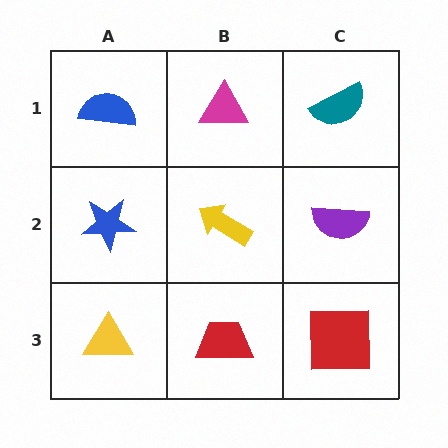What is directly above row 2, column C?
A teal semicircle.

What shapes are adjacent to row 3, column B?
A yellow arrow (row 2, column B), a yellow triangle (row 3, column A), a red square (row 3, column C).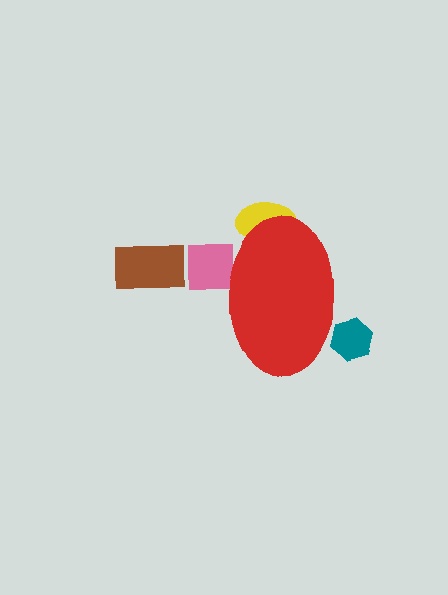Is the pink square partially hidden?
Yes, the pink square is partially hidden behind the red ellipse.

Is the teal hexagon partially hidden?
Yes, the teal hexagon is partially hidden behind the red ellipse.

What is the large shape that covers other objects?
A red ellipse.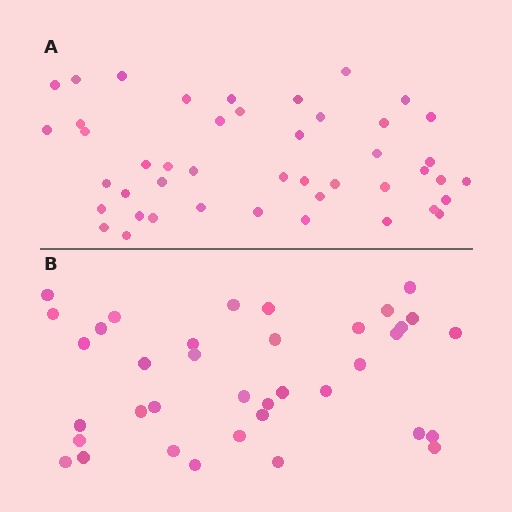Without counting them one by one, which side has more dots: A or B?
Region A (the top region) has more dots.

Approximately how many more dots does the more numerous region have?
Region A has roughly 8 or so more dots than region B.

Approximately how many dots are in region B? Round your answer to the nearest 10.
About 40 dots. (The exact count is 37, which rounds to 40.)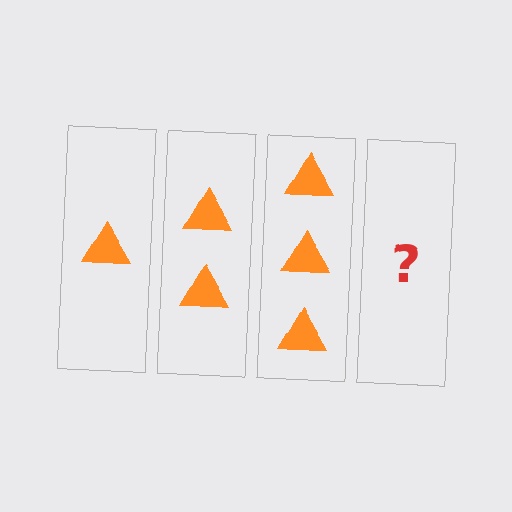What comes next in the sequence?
The next element should be 4 triangles.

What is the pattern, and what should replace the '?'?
The pattern is that each step adds one more triangle. The '?' should be 4 triangles.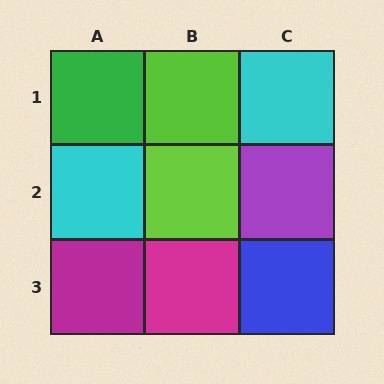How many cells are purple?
1 cell is purple.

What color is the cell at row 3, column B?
Magenta.